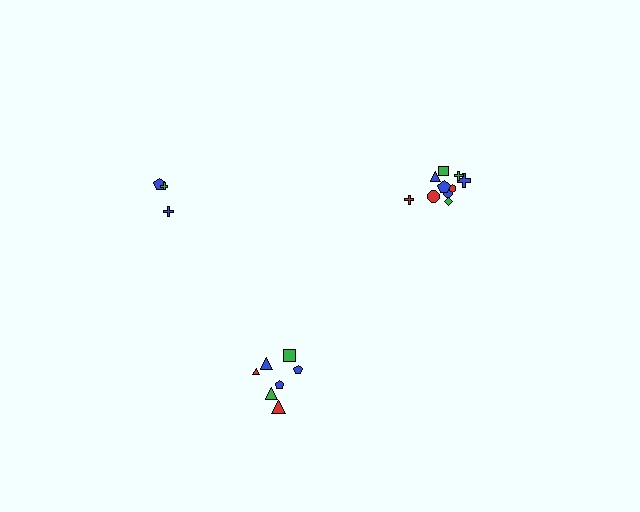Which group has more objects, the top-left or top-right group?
The top-right group.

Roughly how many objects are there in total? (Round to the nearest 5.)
Roughly 20 objects in total.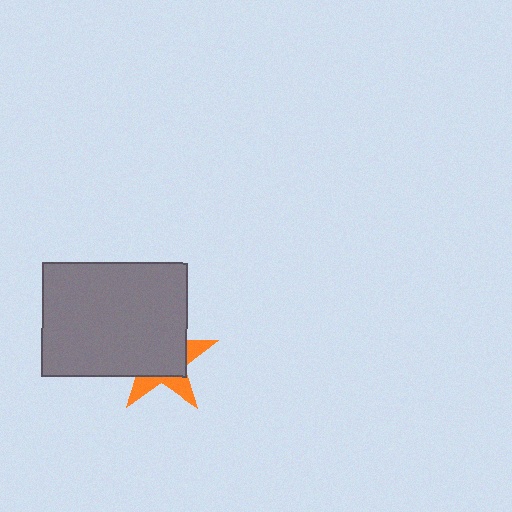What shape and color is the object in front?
The object in front is a gray rectangle.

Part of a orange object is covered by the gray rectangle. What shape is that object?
It is a star.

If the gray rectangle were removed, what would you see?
You would see the complete orange star.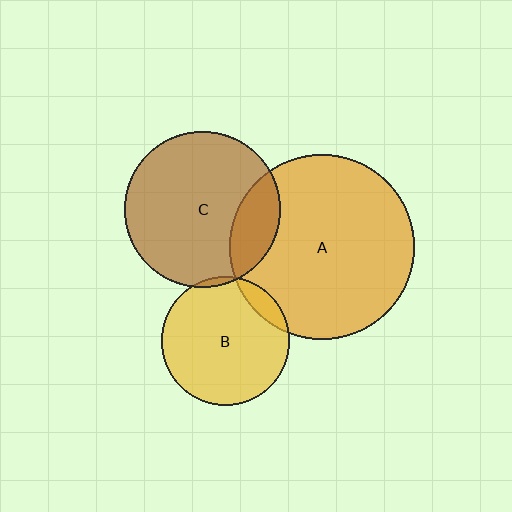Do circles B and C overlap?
Yes.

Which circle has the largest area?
Circle A (orange).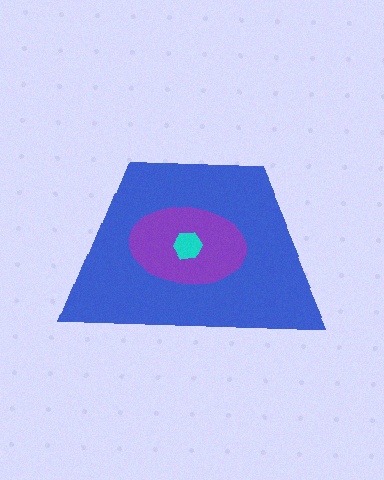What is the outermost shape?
The blue trapezoid.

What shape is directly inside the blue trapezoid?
The purple ellipse.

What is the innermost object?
The cyan hexagon.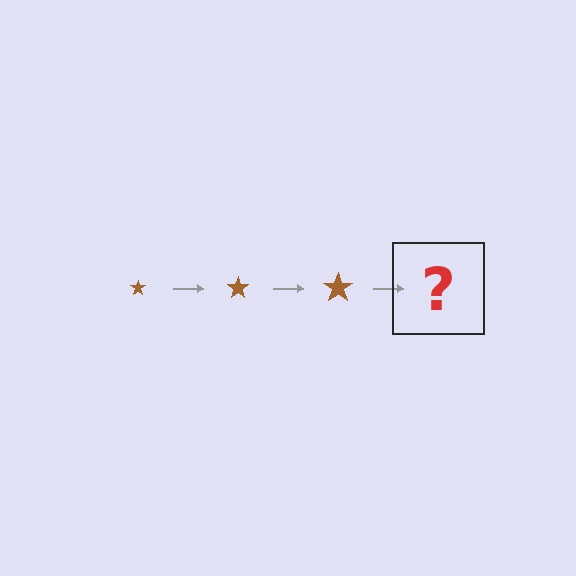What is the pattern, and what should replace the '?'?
The pattern is that the star gets progressively larger each step. The '?' should be a brown star, larger than the previous one.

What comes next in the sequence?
The next element should be a brown star, larger than the previous one.